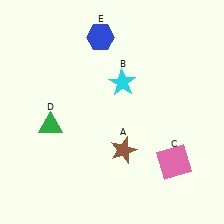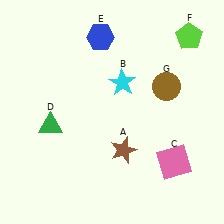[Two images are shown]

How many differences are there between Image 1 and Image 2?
There are 2 differences between the two images.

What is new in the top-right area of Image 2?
A lime pentagon (F) was added in the top-right area of Image 2.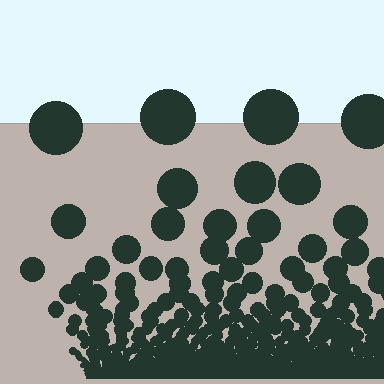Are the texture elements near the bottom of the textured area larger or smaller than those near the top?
Smaller. The gradient is inverted — elements near the bottom are smaller and denser.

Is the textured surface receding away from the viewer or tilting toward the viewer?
The surface appears to tilt toward the viewer. Texture elements get larger and sparser toward the top.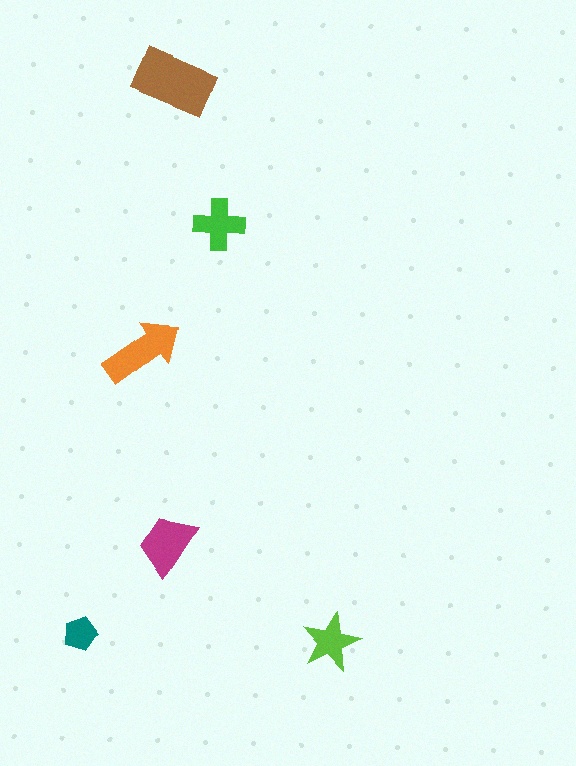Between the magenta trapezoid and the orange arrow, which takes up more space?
The orange arrow.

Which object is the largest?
The brown rectangle.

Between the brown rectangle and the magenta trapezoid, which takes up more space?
The brown rectangle.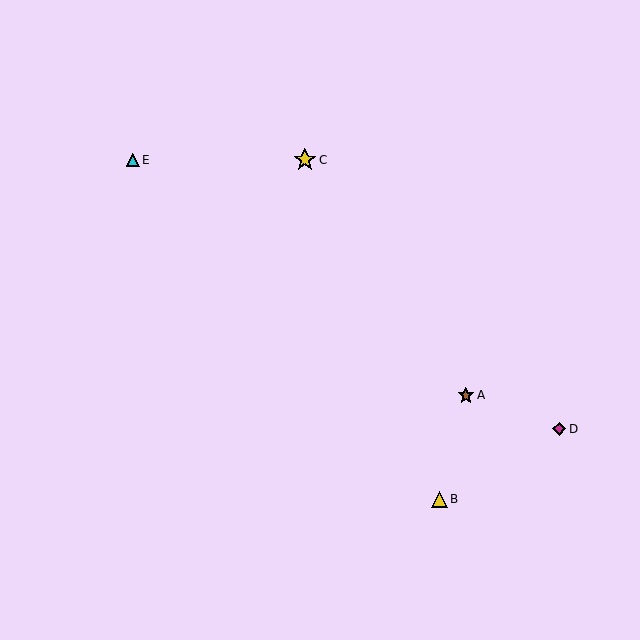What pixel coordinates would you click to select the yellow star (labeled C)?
Click at (305, 160) to select the yellow star C.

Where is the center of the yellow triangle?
The center of the yellow triangle is at (440, 499).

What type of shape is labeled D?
Shape D is a magenta diamond.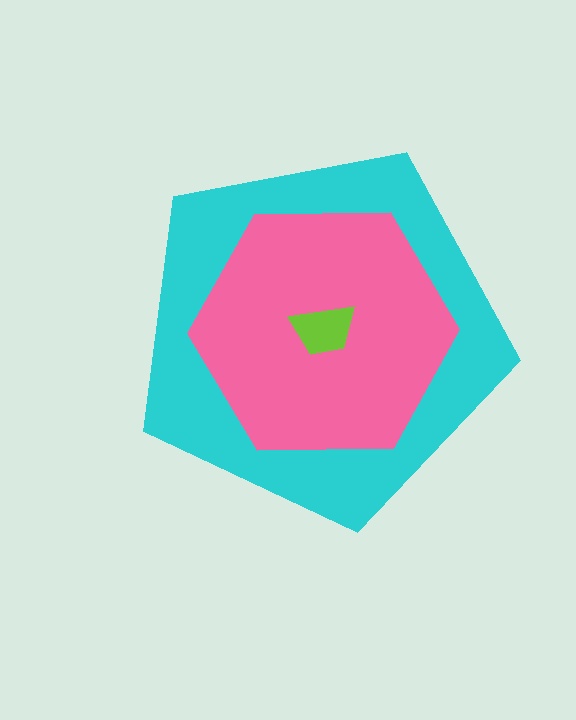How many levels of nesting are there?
3.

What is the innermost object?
The lime trapezoid.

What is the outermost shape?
The cyan pentagon.